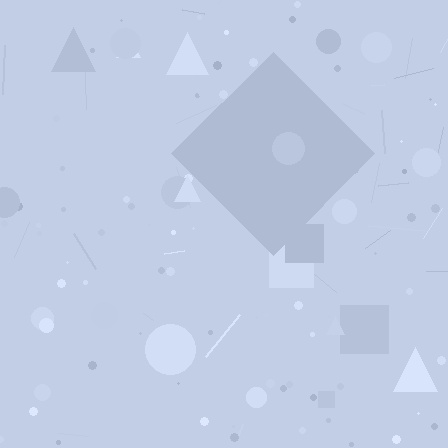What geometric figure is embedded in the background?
A diamond is embedded in the background.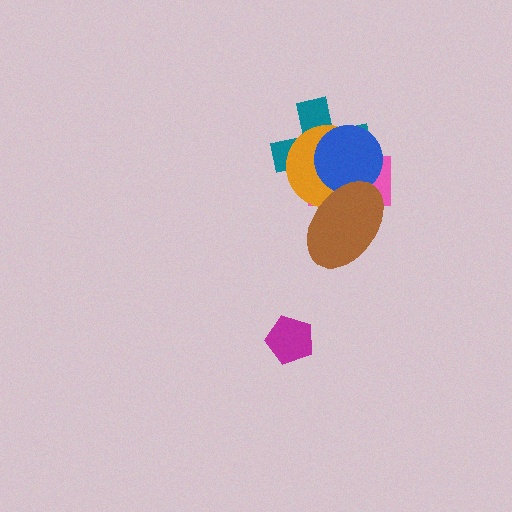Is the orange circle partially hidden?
Yes, it is partially covered by another shape.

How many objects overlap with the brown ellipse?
4 objects overlap with the brown ellipse.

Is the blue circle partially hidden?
Yes, it is partially covered by another shape.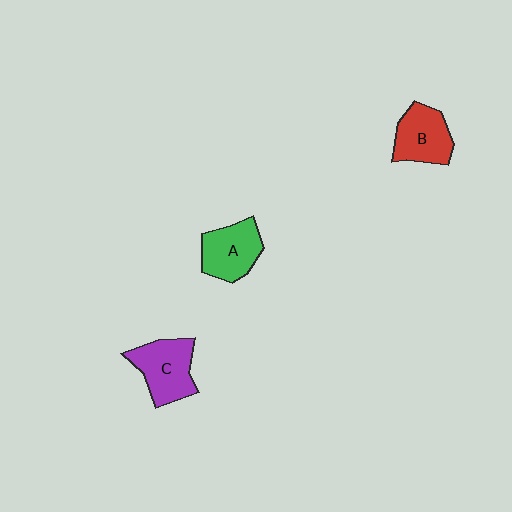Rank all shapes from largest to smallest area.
From largest to smallest: C (purple), A (green), B (red).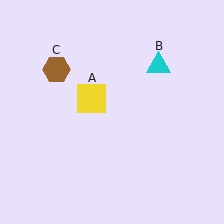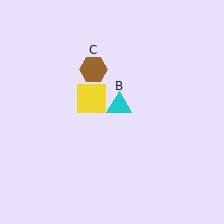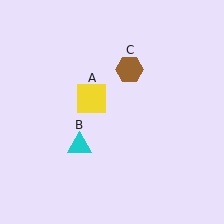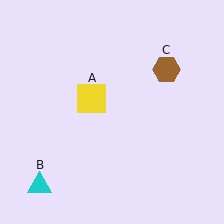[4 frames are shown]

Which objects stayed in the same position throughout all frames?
Yellow square (object A) remained stationary.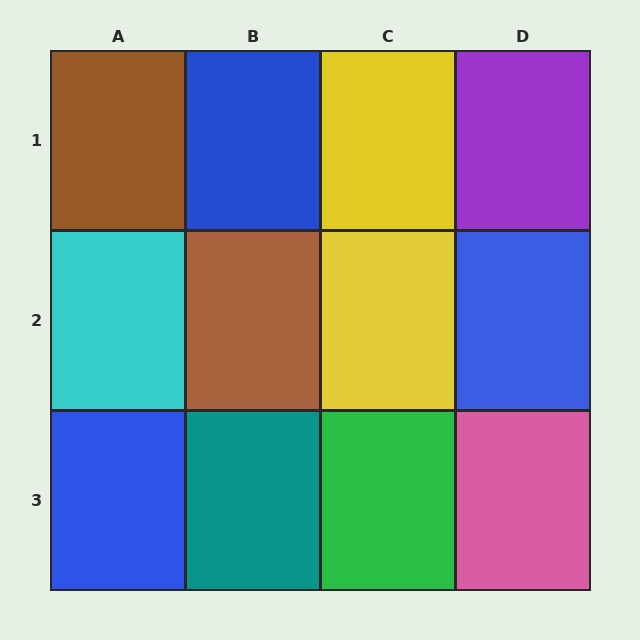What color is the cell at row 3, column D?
Pink.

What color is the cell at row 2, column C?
Yellow.